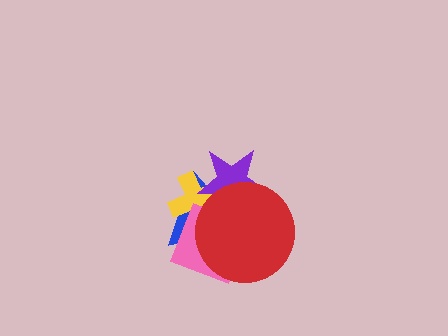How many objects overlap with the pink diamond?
4 objects overlap with the pink diamond.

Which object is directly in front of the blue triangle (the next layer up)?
The yellow cross is directly in front of the blue triangle.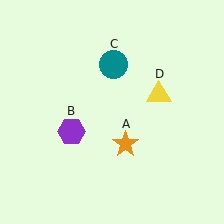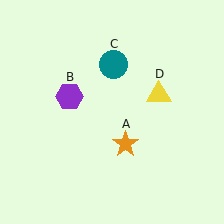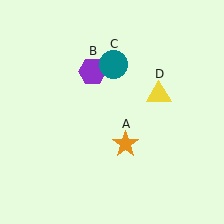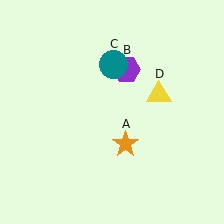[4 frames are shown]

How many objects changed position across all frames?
1 object changed position: purple hexagon (object B).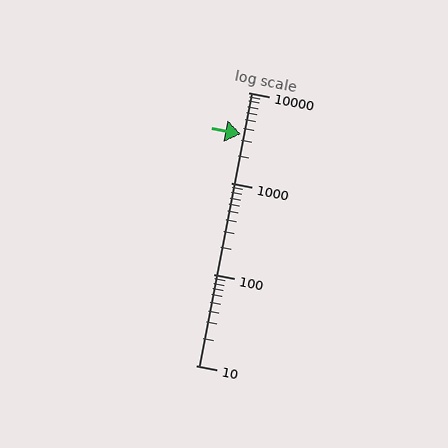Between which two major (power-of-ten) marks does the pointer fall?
The pointer is between 1000 and 10000.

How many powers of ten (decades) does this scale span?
The scale spans 3 decades, from 10 to 10000.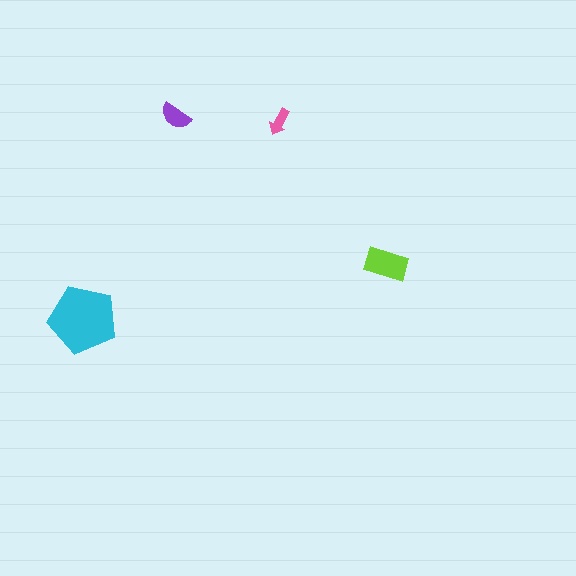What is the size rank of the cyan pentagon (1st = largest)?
1st.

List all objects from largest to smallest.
The cyan pentagon, the lime rectangle, the purple semicircle, the pink arrow.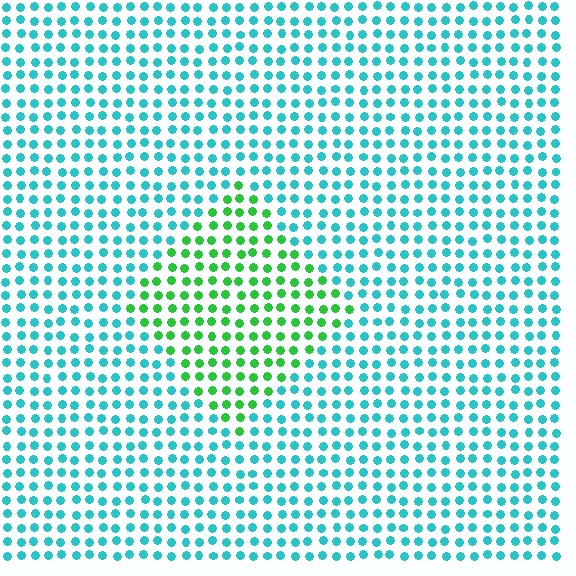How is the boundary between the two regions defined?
The boundary is defined purely by a slight shift in hue (about 55 degrees). Spacing, size, and orientation are identical on both sides.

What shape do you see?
I see a diamond.